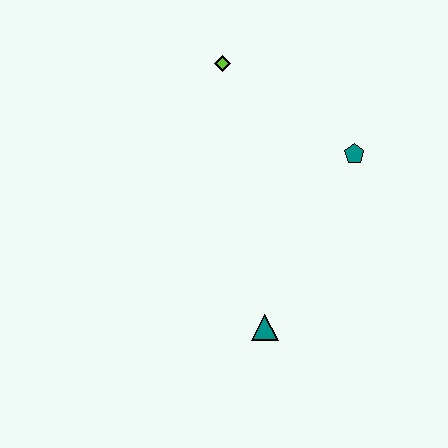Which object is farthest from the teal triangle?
The lime diamond is farthest from the teal triangle.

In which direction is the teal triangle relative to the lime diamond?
The teal triangle is below the lime diamond.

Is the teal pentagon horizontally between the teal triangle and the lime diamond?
No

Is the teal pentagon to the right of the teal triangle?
Yes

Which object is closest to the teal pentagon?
The lime diamond is closest to the teal pentagon.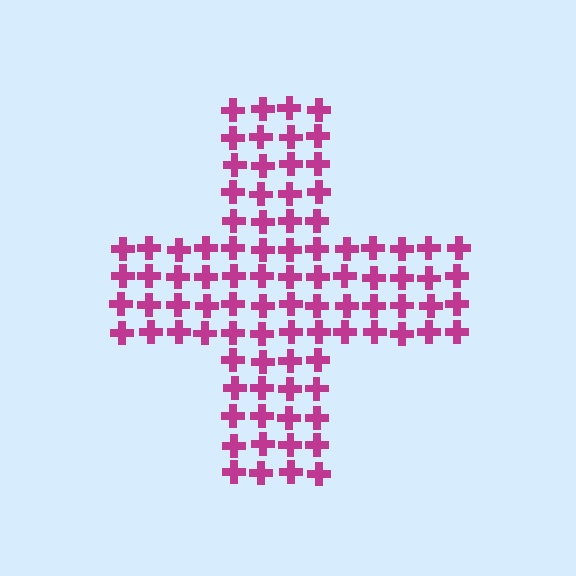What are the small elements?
The small elements are crosses.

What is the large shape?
The large shape is a cross.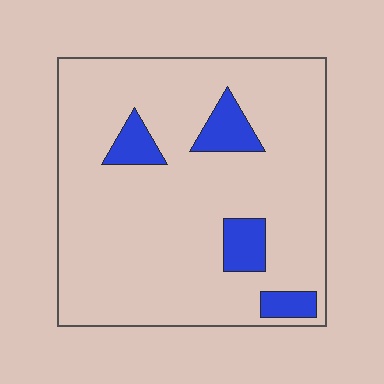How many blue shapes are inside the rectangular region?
4.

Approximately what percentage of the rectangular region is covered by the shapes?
Approximately 10%.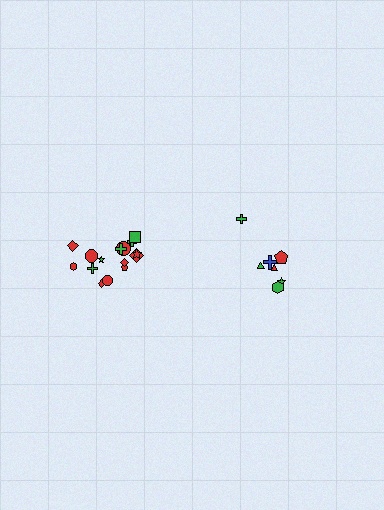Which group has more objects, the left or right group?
The left group.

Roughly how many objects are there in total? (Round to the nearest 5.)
Roughly 20 objects in total.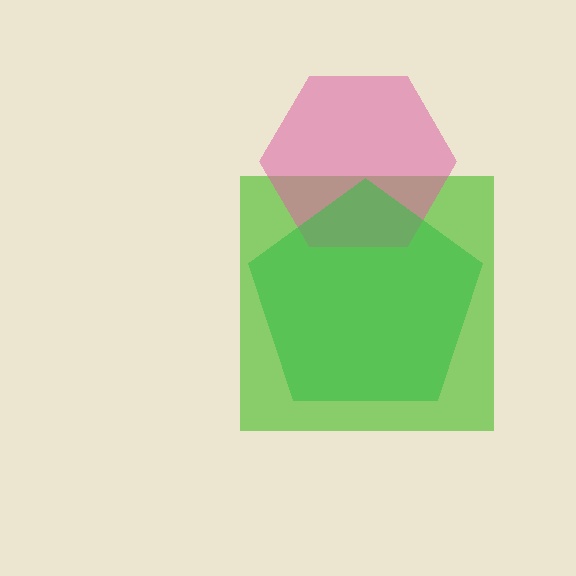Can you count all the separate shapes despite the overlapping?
Yes, there are 3 separate shapes.